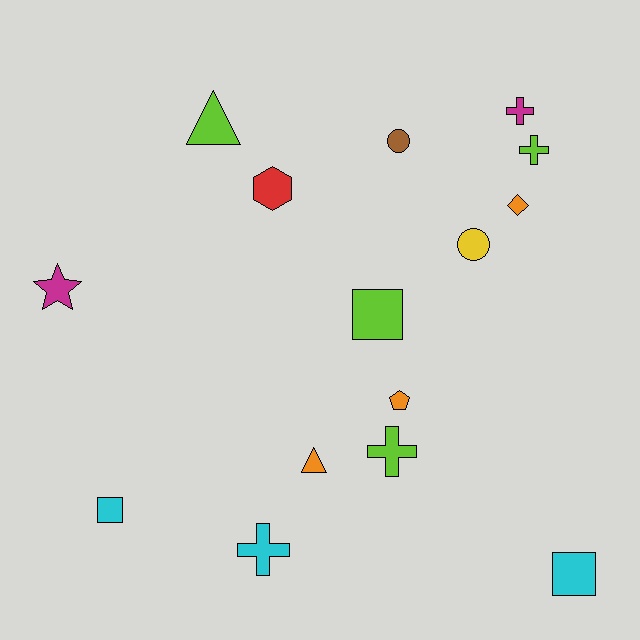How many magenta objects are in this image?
There are 2 magenta objects.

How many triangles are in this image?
There are 2 triangles.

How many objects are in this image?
There are 15 objects.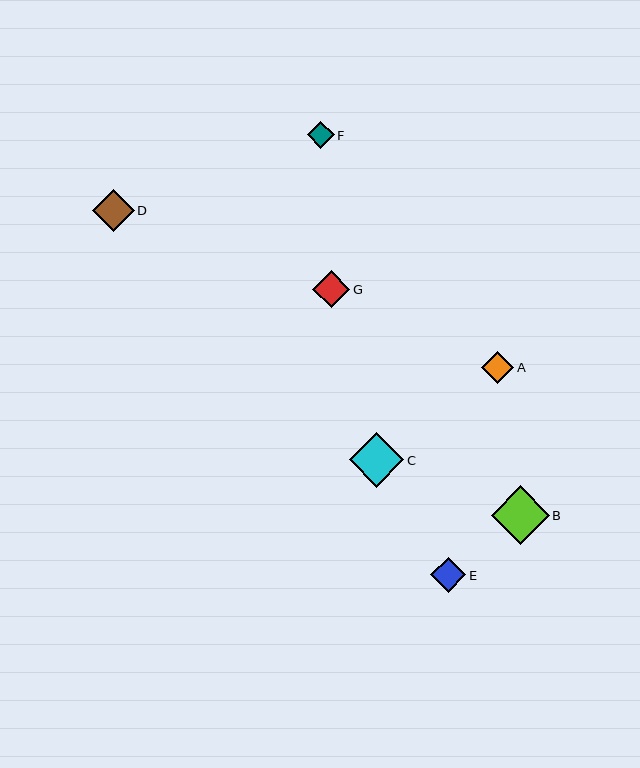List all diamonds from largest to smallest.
From largest to smallest: B, C, D, G, E, A, F.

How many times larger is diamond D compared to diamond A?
Diamond D is approximately 1.3 times the size of diamond A.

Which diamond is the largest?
Diamond B is the largest with a size of approximately 58 pixels.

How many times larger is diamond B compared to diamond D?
Diamond B is approximately 1.4 times the size of diamond D.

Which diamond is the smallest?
Diamond F is the smallest with a size of approximately 27 pixels.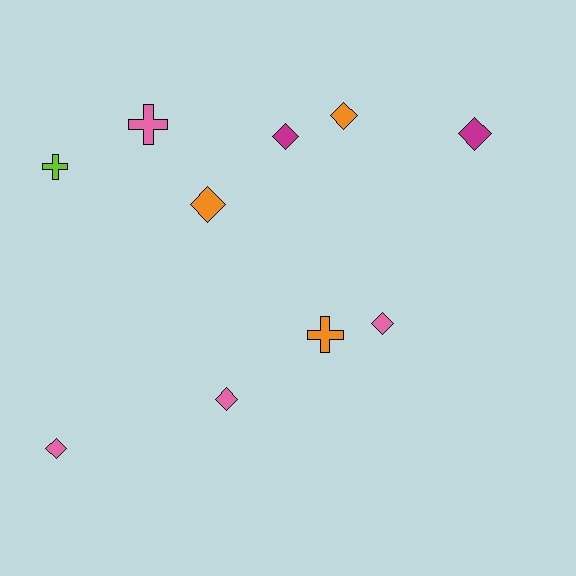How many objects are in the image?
There are 10 objects.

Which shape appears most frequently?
Diamond, with 7 objects.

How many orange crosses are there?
There is 1 orange cross.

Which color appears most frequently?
Pink, with 4 objects.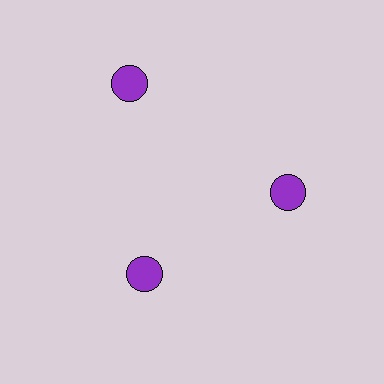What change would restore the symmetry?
The symmetry would be restored by moving it inward, back onto the ring so that all 3 circles sit at equal angles and equal distance from the center.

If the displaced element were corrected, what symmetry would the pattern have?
It would have 3-fold rotational symmetry — the pattern would map onto itself every 120 degrees.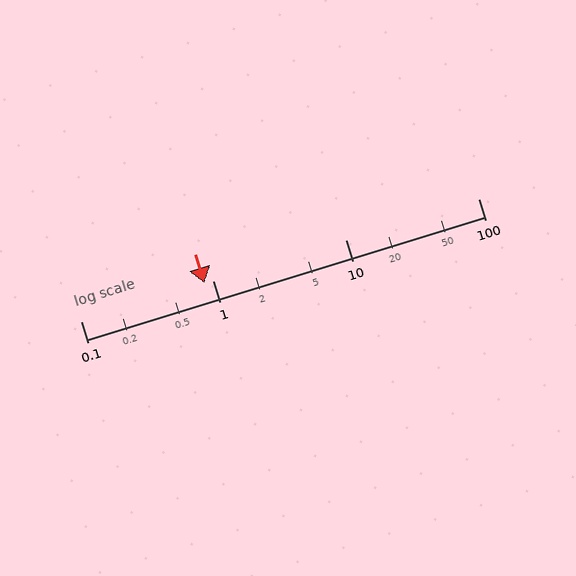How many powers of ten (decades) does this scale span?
The scale spans 3 decades, from 0.1 to 100.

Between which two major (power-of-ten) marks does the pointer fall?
The pointer is between 0.1 and 1.